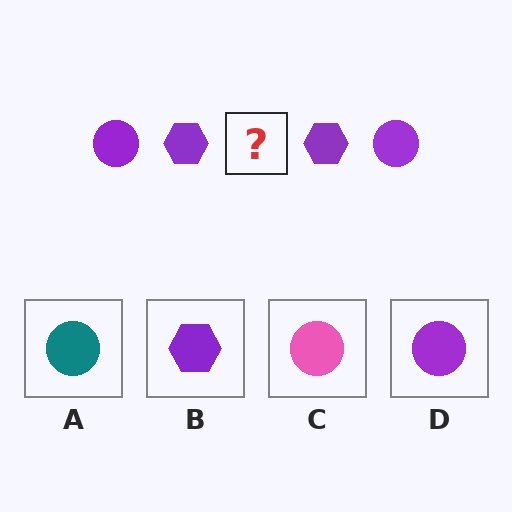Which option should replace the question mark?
Option D.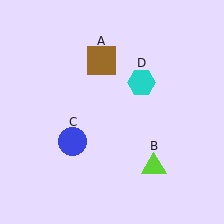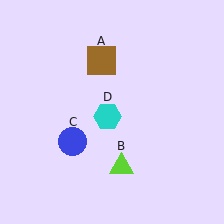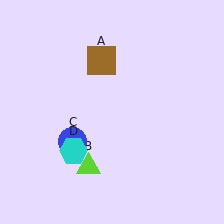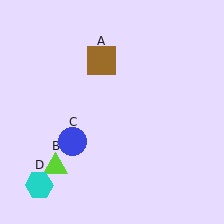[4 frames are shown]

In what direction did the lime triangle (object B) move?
The lime triangle (object B) moved left.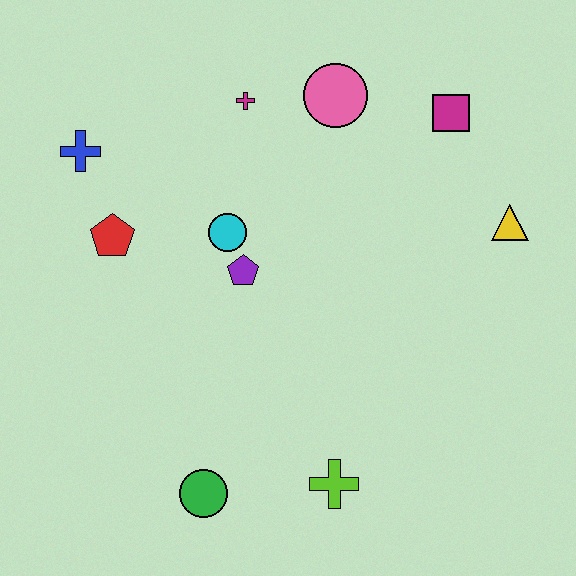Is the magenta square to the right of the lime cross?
Yes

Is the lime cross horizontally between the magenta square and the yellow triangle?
No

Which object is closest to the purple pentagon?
The cyan circle is closest to the purple pentagon.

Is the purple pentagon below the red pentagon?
Yes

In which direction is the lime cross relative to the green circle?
The lime cross is to the right of the green circle.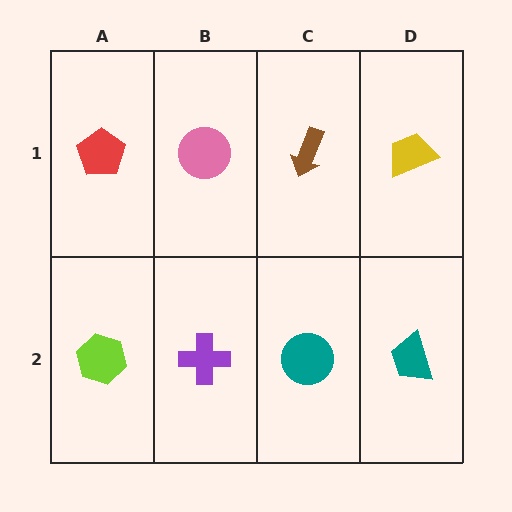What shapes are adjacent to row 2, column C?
A brown arrow (row 1, column C), a purple cross (row 2, column B), a teal trapezoid (row 2, column D).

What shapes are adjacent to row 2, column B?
A pink circle (row 1, column B), a lime hexagon (row 2, column A), a teal circle (row 2, column C).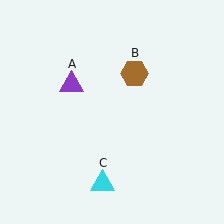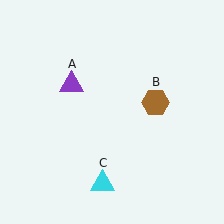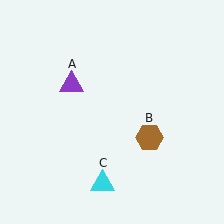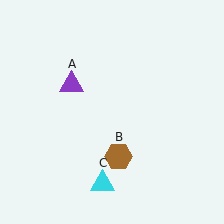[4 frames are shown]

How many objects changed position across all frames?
1 object changed position: brown hexagon (object B).